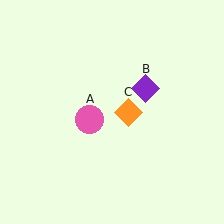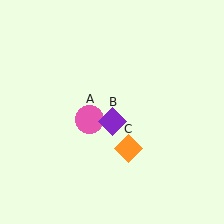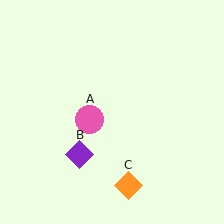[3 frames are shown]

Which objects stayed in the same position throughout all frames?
Pink circle (object A) remained stationary.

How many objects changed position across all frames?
2 objects changed position: purple diamond (object B), orange diamond (object C).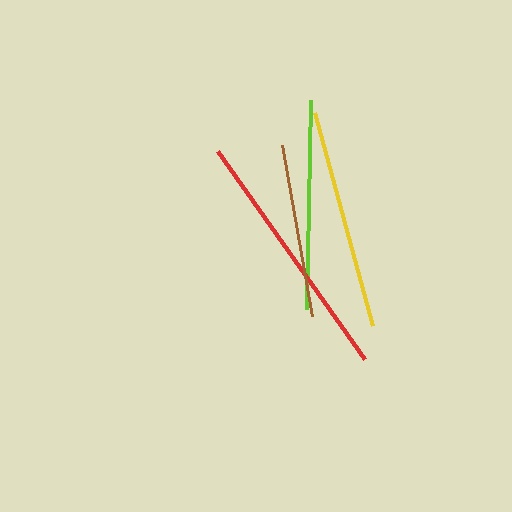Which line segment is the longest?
The red line is the longest at approximately 255 pixels.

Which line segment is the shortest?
The brown line is the shortest at approximately 174 pixels.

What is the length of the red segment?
The red segment is approximately 255 pixels long.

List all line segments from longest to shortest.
From longest to shortest: red, yellow, lime, brown.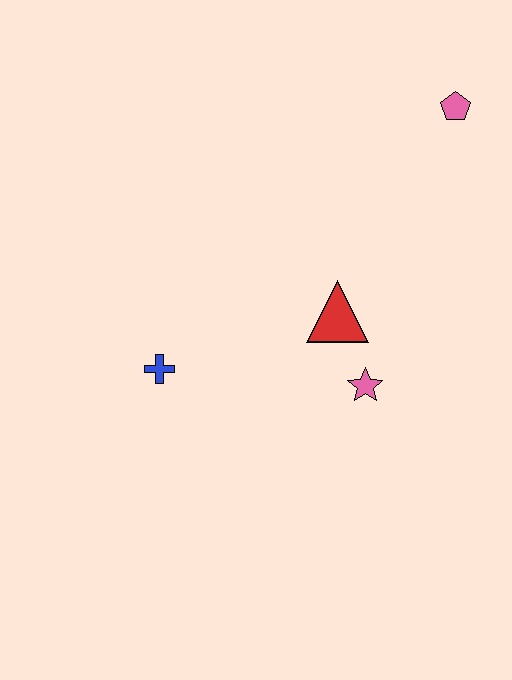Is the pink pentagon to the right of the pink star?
Yes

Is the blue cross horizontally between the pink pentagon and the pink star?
No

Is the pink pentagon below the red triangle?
No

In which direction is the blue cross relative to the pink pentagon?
The blue cross is to the left of the pink pentagon.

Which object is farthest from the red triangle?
The pink pentagon is farthest from the red triangle.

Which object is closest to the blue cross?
The red triangle is closest to the blue cross.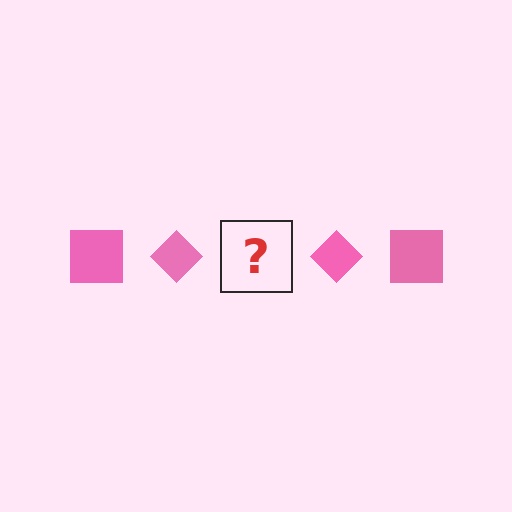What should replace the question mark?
The question mark should be replaced with a pink square.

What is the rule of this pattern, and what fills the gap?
The rule is that the pattern cycles through square, diamond shapes in pink. The gap should be filled with a pink square.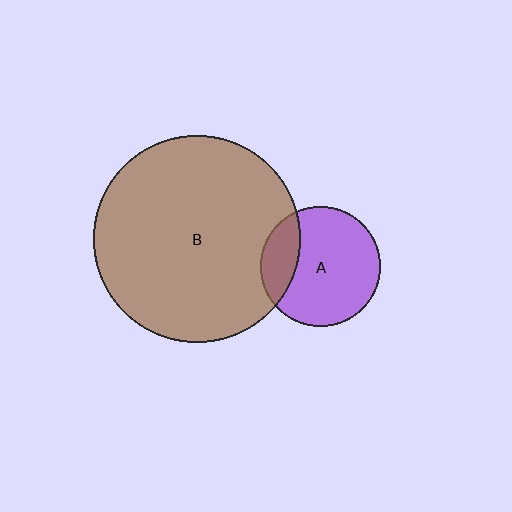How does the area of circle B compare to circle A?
Approximately 3.0 times.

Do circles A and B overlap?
Yes.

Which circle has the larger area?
Circle B (brown).